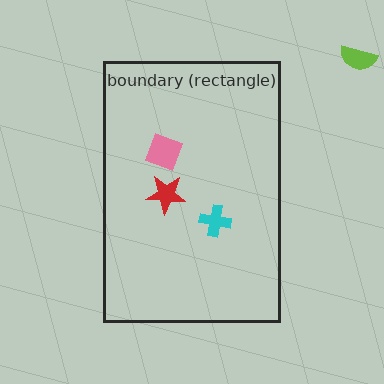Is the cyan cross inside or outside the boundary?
Inside.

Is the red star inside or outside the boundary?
Inside.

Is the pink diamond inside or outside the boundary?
Inside.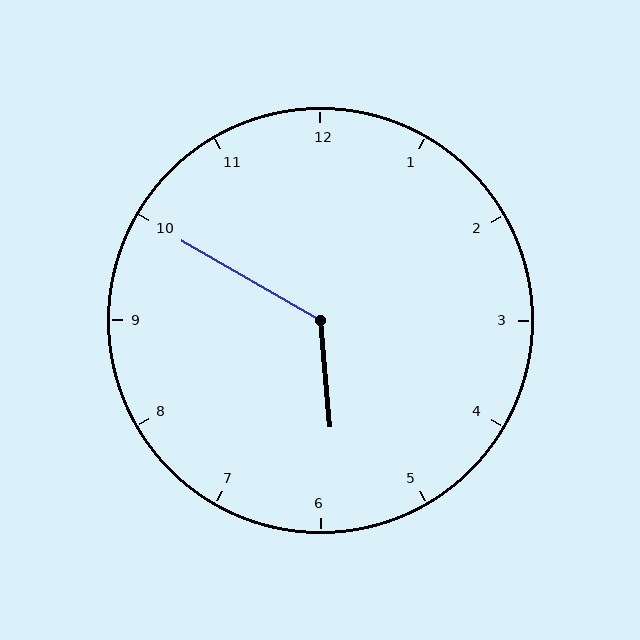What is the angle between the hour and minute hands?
Approximately 125 degrees.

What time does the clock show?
5:50.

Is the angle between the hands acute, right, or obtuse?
It is obtuse.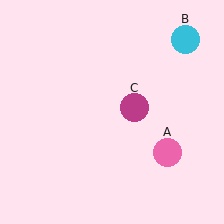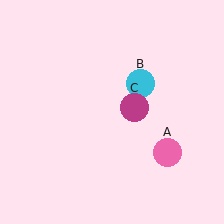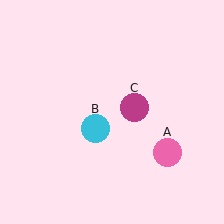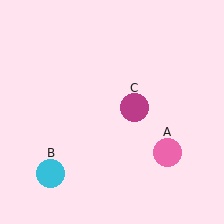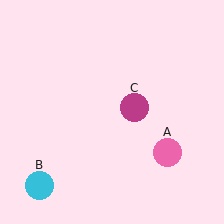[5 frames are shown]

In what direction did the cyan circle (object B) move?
The cyan circle (object B) moved down and to the left.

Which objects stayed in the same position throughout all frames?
Pink circle (object A) and magenta circle (object C) remained stationary.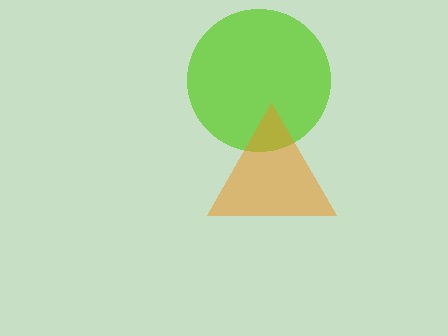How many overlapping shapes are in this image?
There are 2 overlapping shapes in the image.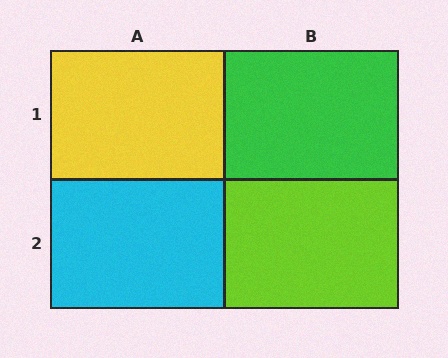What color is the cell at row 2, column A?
Cyan.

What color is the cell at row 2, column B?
Lime.